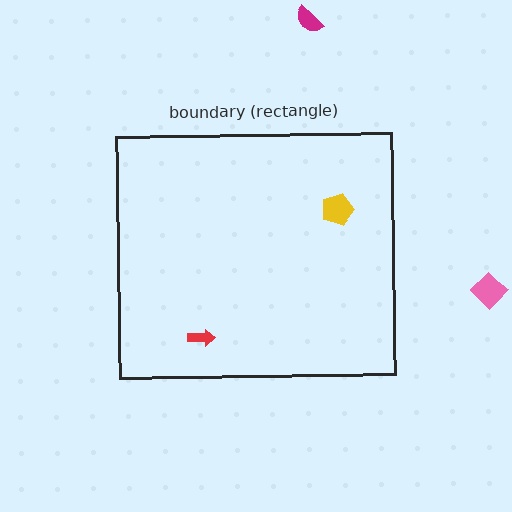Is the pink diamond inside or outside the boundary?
Outside.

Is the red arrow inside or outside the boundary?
Inside.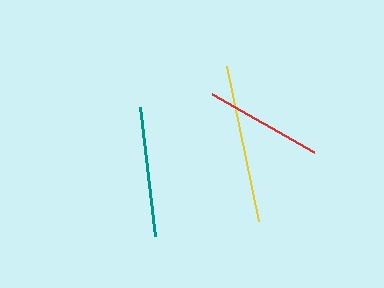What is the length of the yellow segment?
The yellow segment is approximately 158 pixels long.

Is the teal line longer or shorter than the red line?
The teal line is longer than the red line.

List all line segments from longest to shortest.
From longest to shortest: yellow, teal, red.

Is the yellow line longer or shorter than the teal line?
The yellow line is longer than the teal line.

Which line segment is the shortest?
The red line is the shortest at approximately 117 pixels.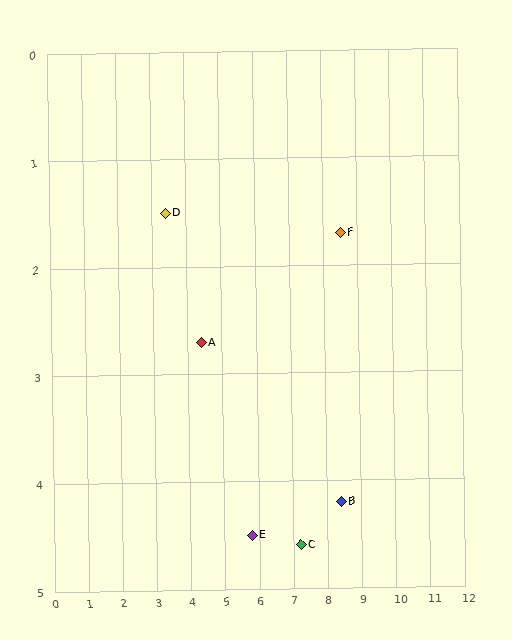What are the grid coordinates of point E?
Point E is at approximately (5.8, 4.5).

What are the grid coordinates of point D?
Point D is at approximately (3.4, 1.5).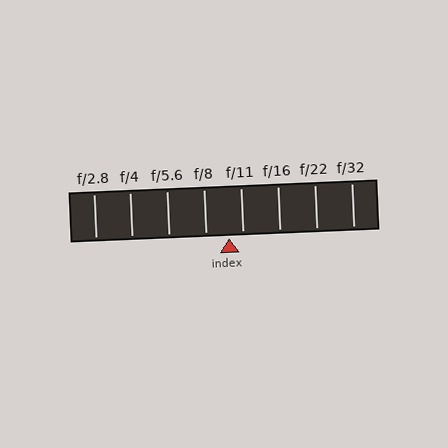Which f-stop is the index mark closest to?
The index mark is closest to f/11.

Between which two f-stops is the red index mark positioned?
The index mark is between f/8 and f/11.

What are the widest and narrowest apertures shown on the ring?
The widest aperture shown is f/2.8 and the narrowest is f/32.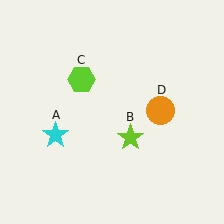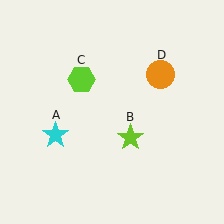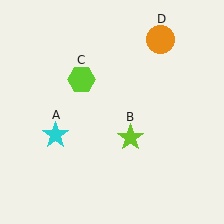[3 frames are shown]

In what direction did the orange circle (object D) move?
The orange circle (object D) moved up.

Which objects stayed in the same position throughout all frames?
Cyan star (object A) and lime star (object B) and lime hexagon (object C) remained stationary.